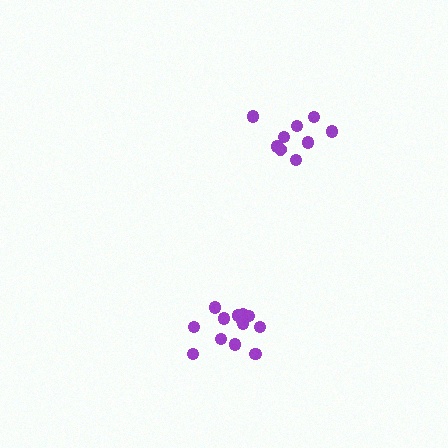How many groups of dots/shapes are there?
There are 2 groups.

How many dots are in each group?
Group 1: 13 dots, Group 2: 9 dots (22 total).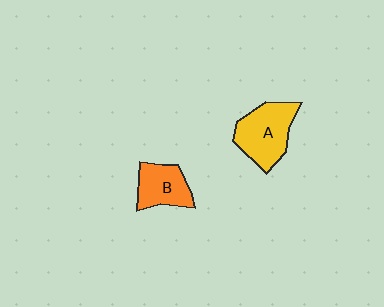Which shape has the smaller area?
Shape B (orange).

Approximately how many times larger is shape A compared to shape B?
Approximately 1.4 times.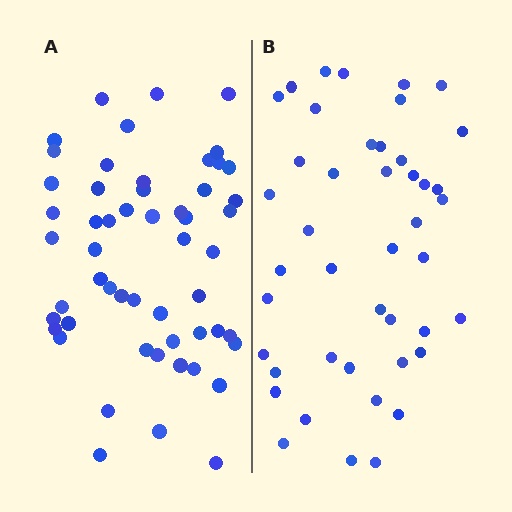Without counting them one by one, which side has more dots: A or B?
Region A (the left region) has more dots.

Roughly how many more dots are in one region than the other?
Region A has roughly 10 or so more dots than region B.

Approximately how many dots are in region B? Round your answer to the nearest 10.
About 40 dots. (The exact count is 44, which rounds to 40.)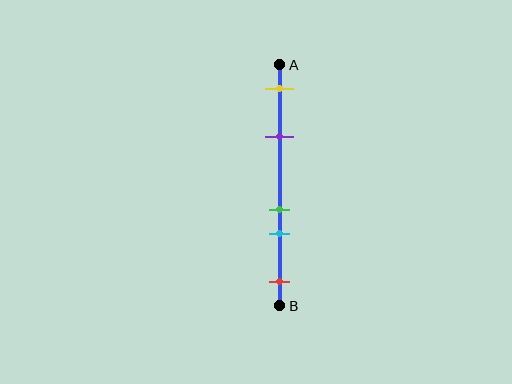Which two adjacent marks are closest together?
The green and cyan marks are the closest adjacent pair.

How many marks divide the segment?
There are 5 marks dividing the segment.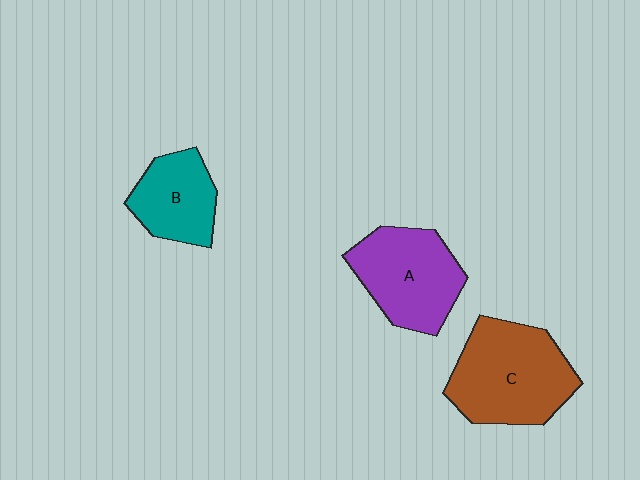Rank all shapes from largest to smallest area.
From largest to smallest: C (brown), A (purple), B (teal).